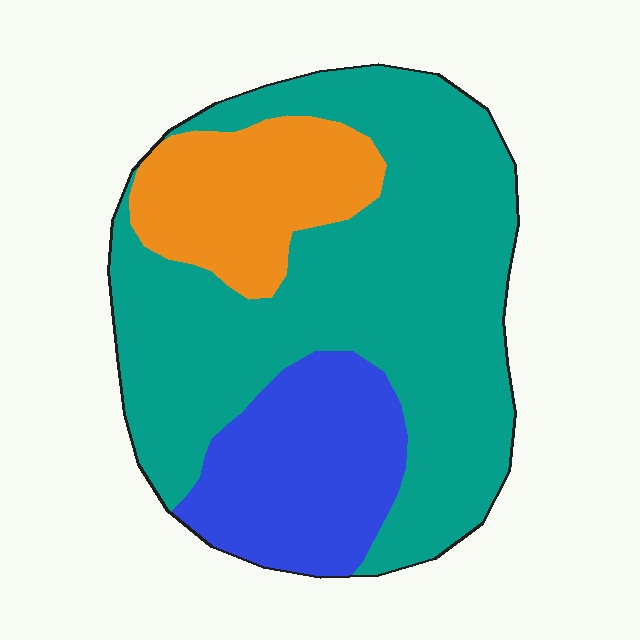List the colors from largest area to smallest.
From largest to smallest: teal, blue, orange.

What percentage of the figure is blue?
Blue takes up less than a quarter of the figure.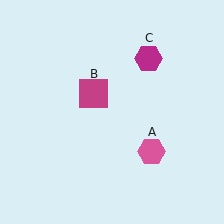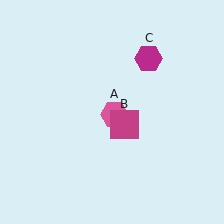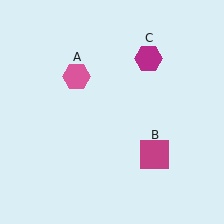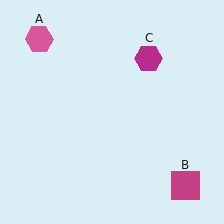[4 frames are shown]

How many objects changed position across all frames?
2 objects changed position: pink hexagon (object A), magenta square (object B).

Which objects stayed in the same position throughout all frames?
Magenta hexagon (object C) remained stationary.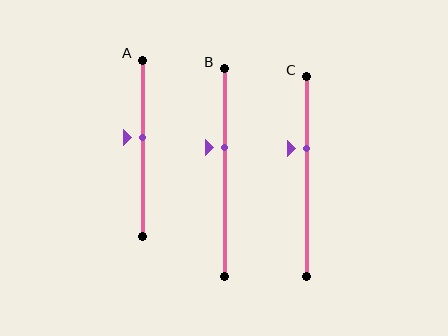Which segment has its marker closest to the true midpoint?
Segment A has its marker closest to the true midpoint.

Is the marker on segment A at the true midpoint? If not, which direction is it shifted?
No, the marker on segment A is shifted upward by about 6% of the segment length.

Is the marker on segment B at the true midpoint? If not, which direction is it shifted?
No, the marker on segment B is shifted upward by about 12% of the segment length.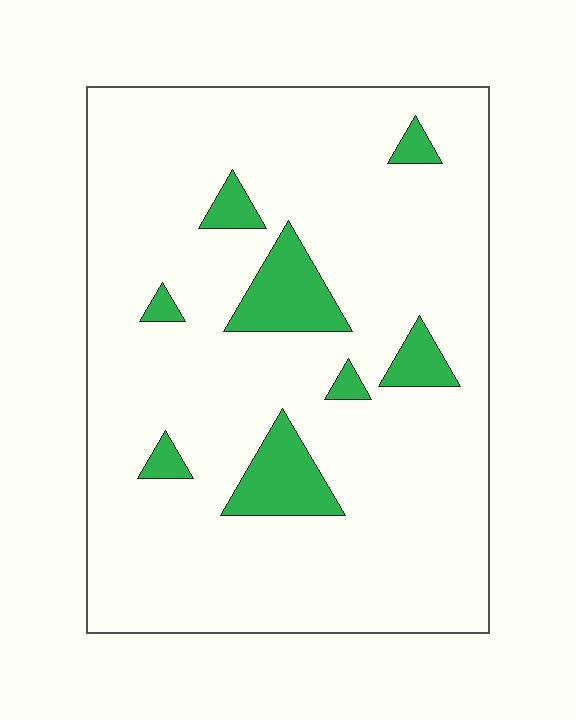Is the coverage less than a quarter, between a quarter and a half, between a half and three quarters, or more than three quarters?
Less than a quarter.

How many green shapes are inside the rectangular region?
8.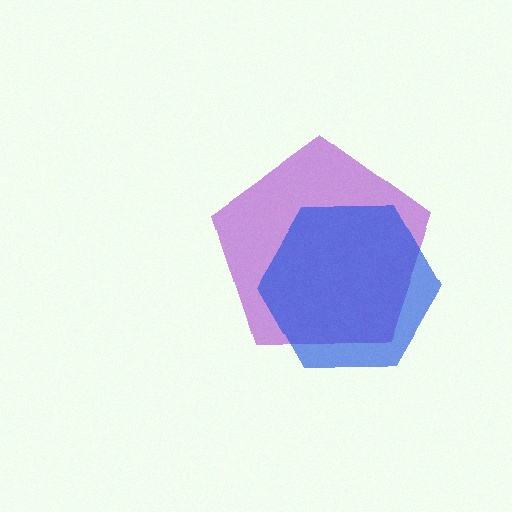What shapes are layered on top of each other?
The layered shapes are: a purple pentagon, a blue hexagon.